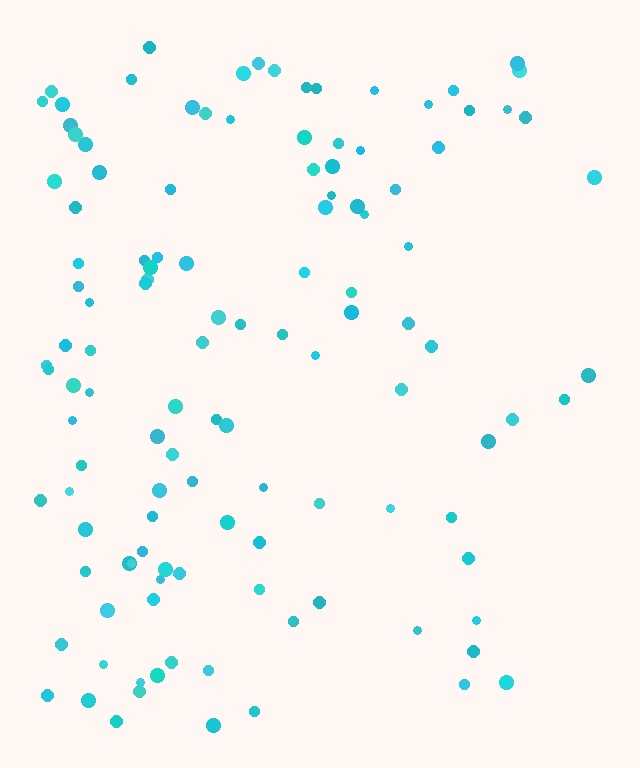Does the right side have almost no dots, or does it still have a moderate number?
Still a moderate number, just noticeably fewer than the left.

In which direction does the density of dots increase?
From right to left, with the left side densest.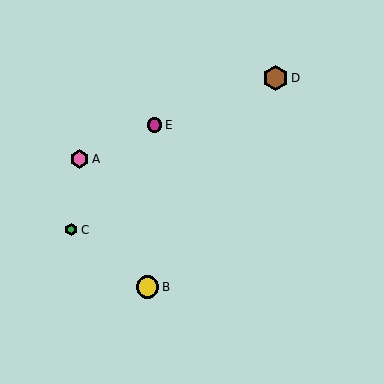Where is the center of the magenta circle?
The center of the magenta circle is at (154, 125).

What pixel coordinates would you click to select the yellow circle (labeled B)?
Click at (147, 287) to select the yellow circle B.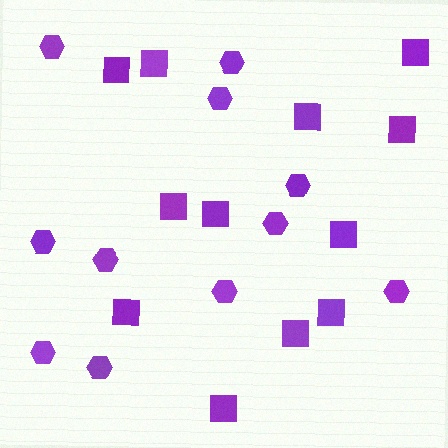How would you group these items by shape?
There are 2 groups: one group of squares (12) and one group of hexagons (11).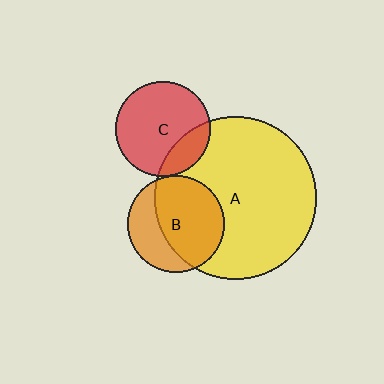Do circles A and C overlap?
Yes.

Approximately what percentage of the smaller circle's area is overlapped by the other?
Approximately 20%.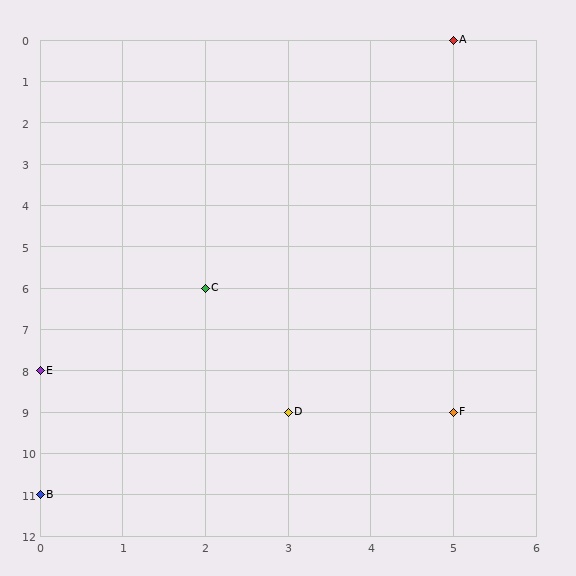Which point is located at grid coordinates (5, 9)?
Point F is at (5, 9).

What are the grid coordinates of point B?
Point B is at grid coordinates (0, 11).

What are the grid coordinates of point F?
Point F is at grid coordinates (5, 9).